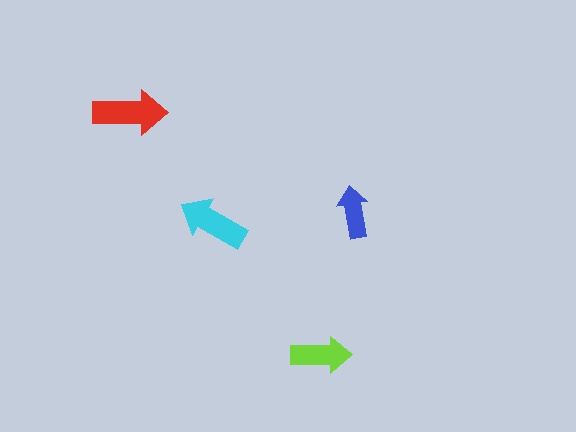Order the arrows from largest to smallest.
the red one, the cyan one, the lime one, the blue one.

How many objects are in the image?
There are 4 objects in the image.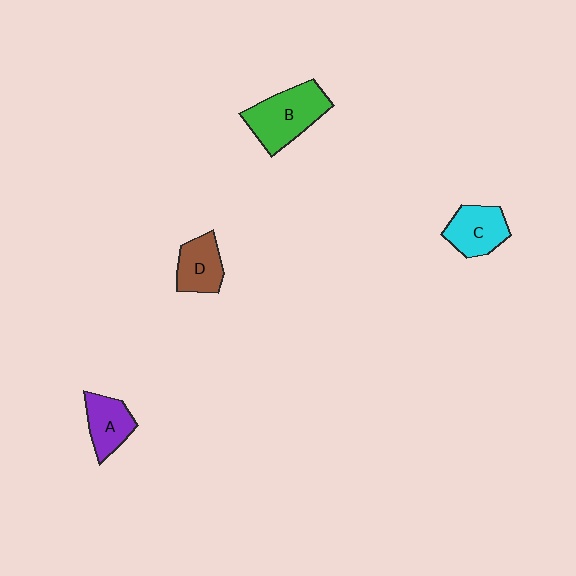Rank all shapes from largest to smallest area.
From largest to smallest: B (green), C (cyan), A (purple), D (brown).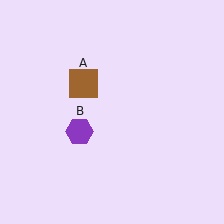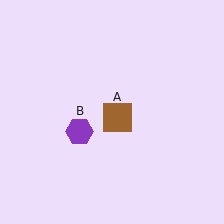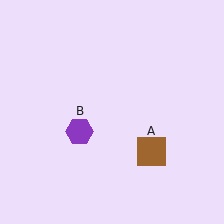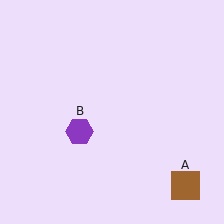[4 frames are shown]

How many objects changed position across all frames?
1 object changed position: brown square (object A).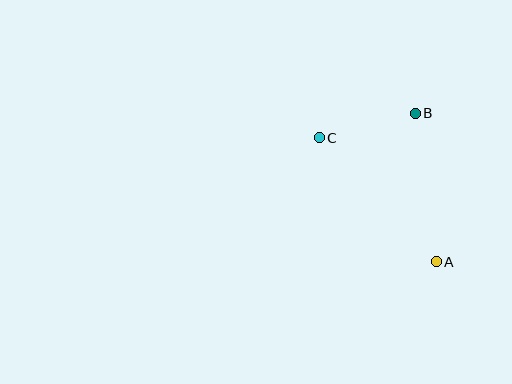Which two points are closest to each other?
Points B and C are closest to each other.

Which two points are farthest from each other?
Points A and C are farthest from each other.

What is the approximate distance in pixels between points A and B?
The distance between A and B is approximately 150 pixels.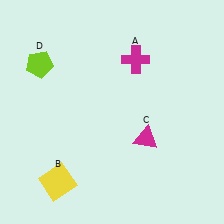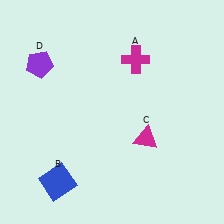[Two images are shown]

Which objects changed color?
B changed from yellow to blue. D changed from lime to purple.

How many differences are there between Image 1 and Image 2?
There are 2 differences between the two images.